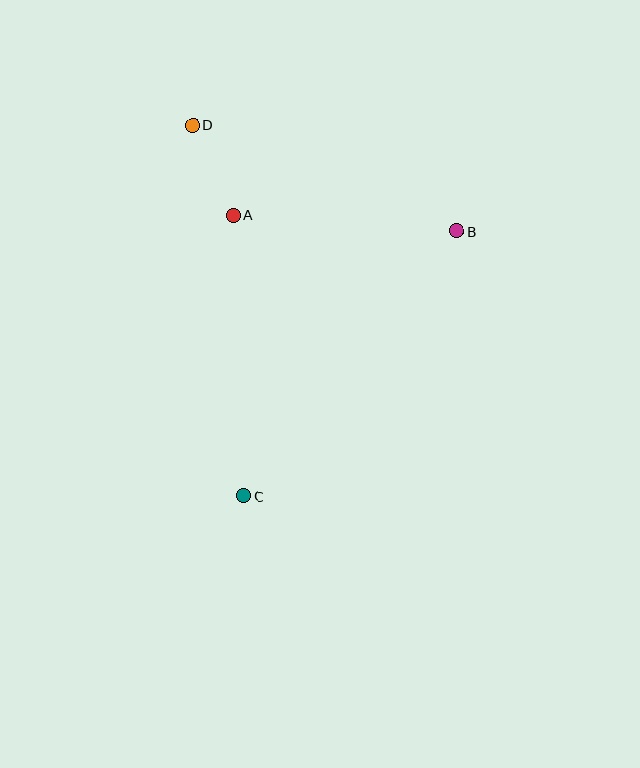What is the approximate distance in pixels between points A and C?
The distance between A and C is approximately 281 pixels.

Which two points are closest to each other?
Points A and D are closest to each other.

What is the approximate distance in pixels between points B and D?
The distance between B and D is approximately 285 pixels.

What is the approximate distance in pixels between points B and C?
The distance between B and C is approximately 340 pixels.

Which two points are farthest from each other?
Points C and D are farthest from each other.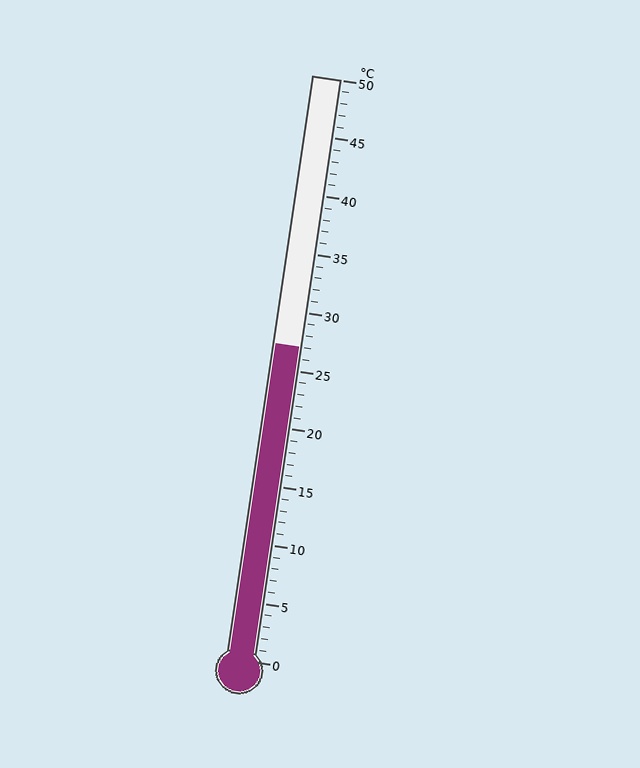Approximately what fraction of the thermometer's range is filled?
The thermometer is filled to approximately 55% of its range.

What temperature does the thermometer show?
The thermometer shows approximately 27°C.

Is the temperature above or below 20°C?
The temperature is above 20°C.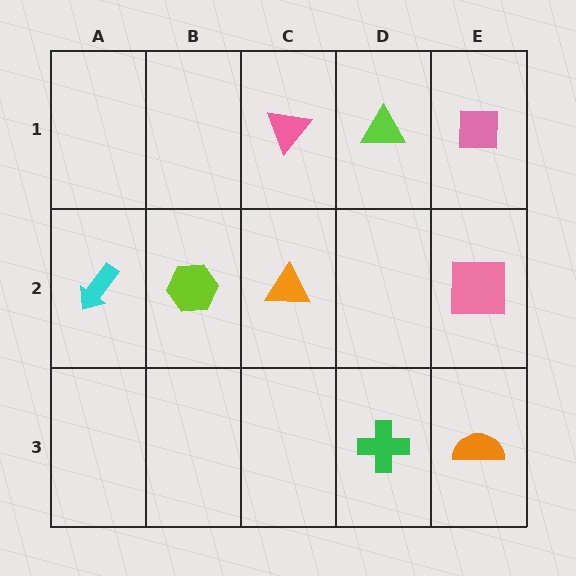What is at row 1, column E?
A pink square.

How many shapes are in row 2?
4 shapes.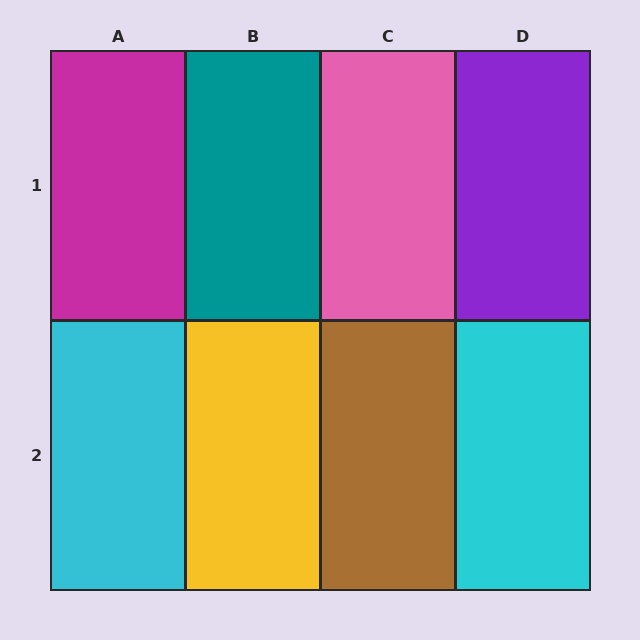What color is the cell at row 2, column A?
Cyan.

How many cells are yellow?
1 cell is yellow.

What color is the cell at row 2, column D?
Cyan.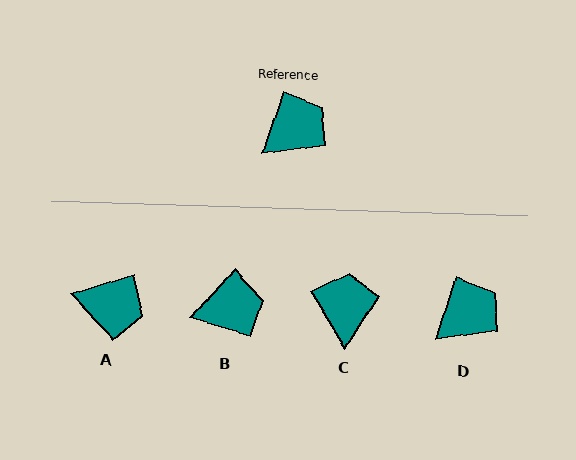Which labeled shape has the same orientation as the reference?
D.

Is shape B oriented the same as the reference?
No, it is off by about 25 degrees.